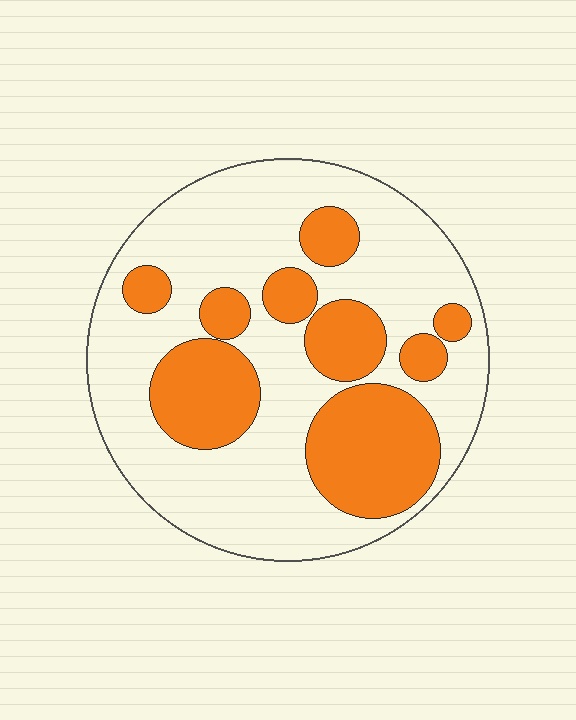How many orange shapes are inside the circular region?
9.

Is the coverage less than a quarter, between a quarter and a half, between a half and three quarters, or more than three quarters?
Between a quarter and a half.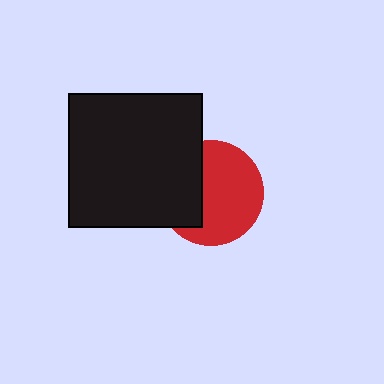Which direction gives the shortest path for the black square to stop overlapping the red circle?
Moving left gives the shortest separation.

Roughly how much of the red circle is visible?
About half of it is visible (roughly 63%).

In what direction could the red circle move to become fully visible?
The red circle could move right. That would shift it out from behind the black square entirely.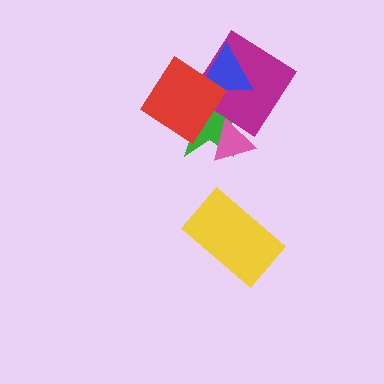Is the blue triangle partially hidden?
Yes, it is partially covered by another shape.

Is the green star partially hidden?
Yes, it is partially covered by another shape.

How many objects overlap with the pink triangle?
1 object overlaps with the pink triangle.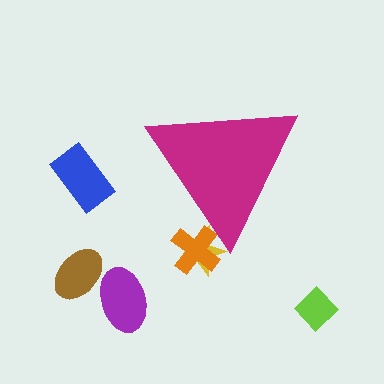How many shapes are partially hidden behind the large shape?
2 shapes are partially hidden.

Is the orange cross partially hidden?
Yes, the orange cross is partially hidden behind the magenta triangle.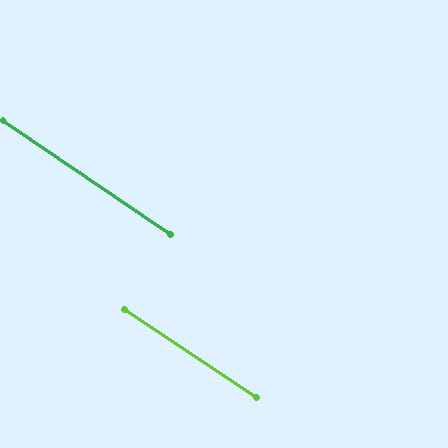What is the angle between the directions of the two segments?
Approximately 1 degree.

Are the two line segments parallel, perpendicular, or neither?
Parallel — their directions differ by only 0.8°.